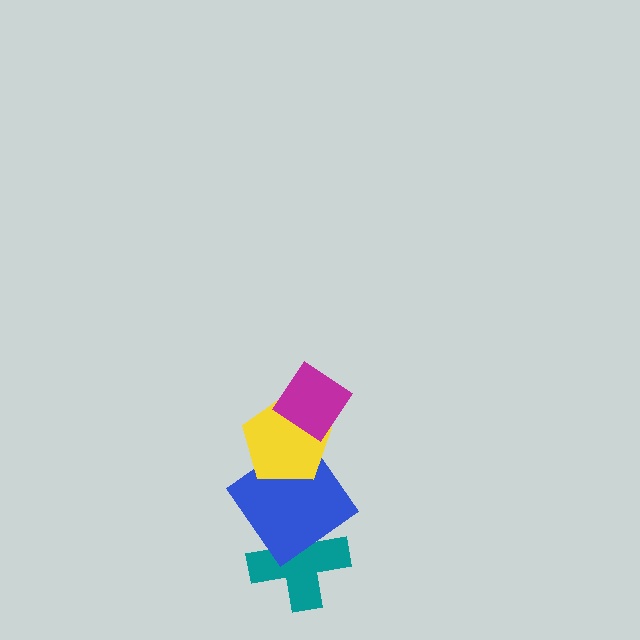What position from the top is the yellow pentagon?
The yellow pentagon is 2nd from the top.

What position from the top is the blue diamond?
The blue diamond is 3rd from the top.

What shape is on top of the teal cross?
The blue diamond is on top of the teal cross.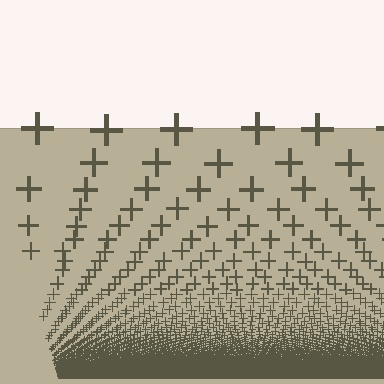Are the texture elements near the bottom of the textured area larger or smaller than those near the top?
Smaller. The gradient is inverted — elements near the bottom are smaller and denser.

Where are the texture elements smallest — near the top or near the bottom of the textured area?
Near the bottom.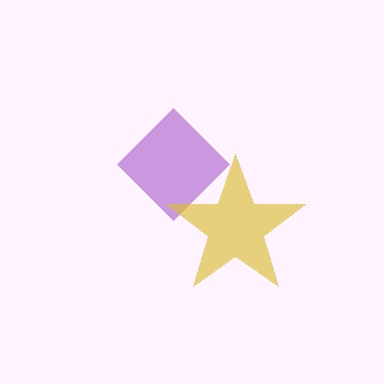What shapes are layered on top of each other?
The layered shapes are: a purple diamond, a yellow star.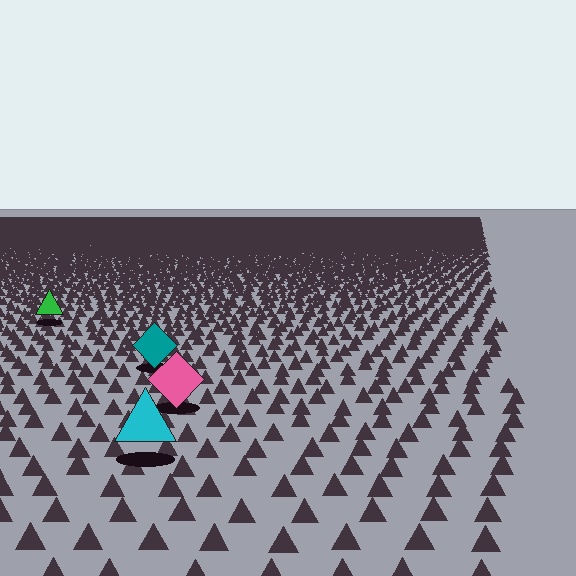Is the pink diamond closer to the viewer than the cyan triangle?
No. The cyan triangle is closer — you can tell from the texture gradient: the ground texture is coarser near it.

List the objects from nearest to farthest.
From nearest to farthest: the cyan triangle, the pink diamond, the teal diamond, the green triangle.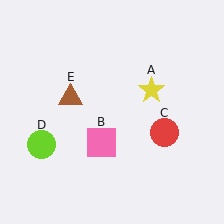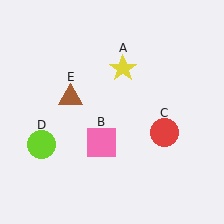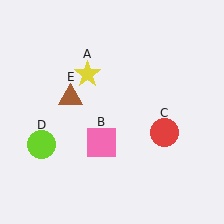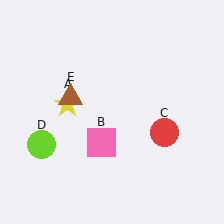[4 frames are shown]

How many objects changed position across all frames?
1 object changed position: yellow star (object A).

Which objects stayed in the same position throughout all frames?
Pink square (object B) and red circle (object C) and lime circle (object D) and brown triangle (object E) remained stationary.